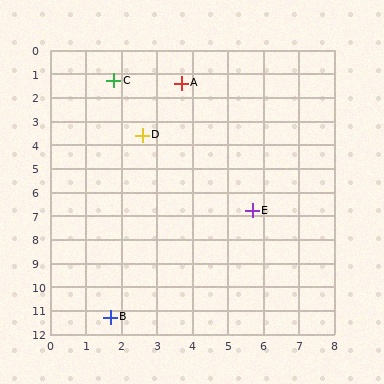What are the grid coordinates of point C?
Point C is at approximately (1.8, 1.3).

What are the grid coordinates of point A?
Point A is at approximately (3.7, 1.4).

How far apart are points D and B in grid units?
Points D and B are about 7.8 grid units apart.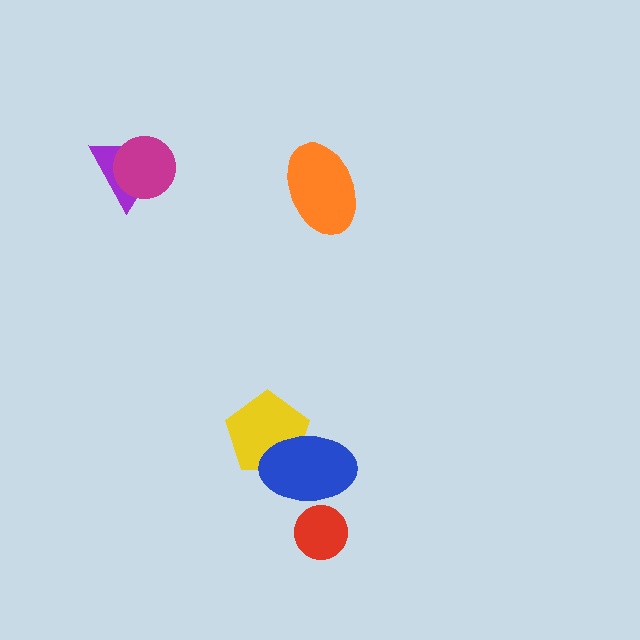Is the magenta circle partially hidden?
No, no other shape covers it.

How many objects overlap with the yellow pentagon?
1 object overlaps with the yellow pentagon.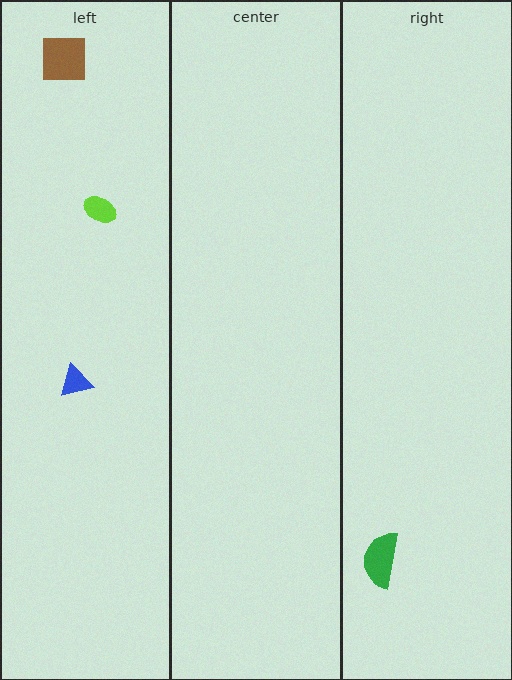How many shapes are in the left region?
3.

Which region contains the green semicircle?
The right region.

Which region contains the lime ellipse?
The left region.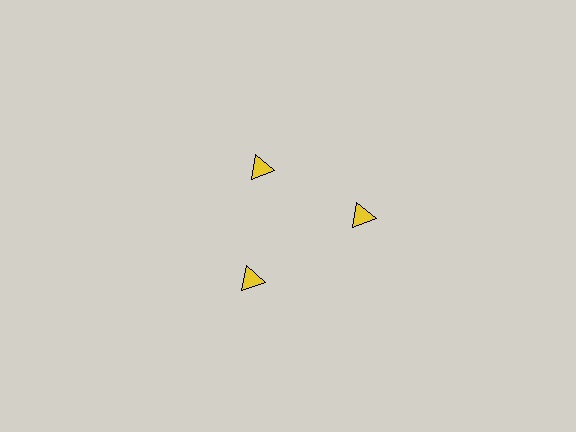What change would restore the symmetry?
The symmetry would be restored by moving it outward, back onto the ring so that all 3 triangles sit at equal angles and equal distance from the center.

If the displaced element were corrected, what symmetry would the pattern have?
It would have 3-fold rotational symmetry — the pattern would map onto itself every 120 degrees.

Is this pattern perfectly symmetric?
No. The 3 yellow triangles are arranged in a ring, but one element near the 11 o'clock position is pulled inward toward the center, breaking the 3-fold rotational symmetry.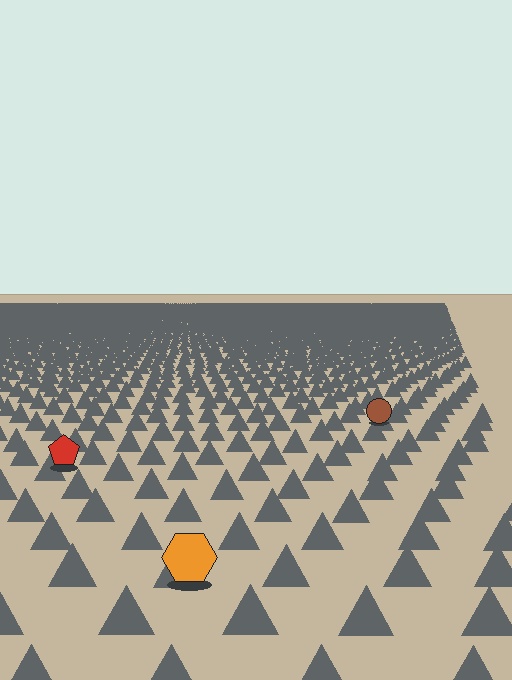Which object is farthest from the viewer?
The brown circle is farthest from the viewer. It appears smaller and the ground texture around it is denser.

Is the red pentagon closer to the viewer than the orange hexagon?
No. The orange hexagon is closer — you can tell from the texture gradient: the ground texture is coarser near it.